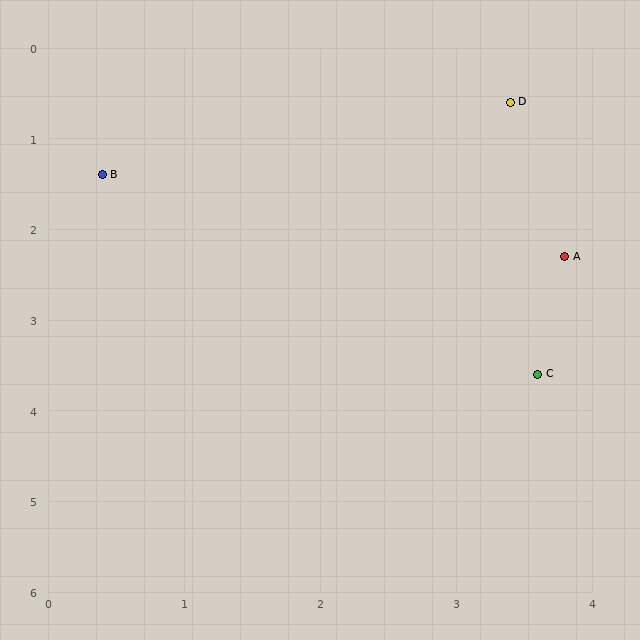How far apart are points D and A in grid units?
Points D and A are about 1.7 grid units apart.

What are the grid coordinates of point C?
Point C is at approximately (3.6, 3.6).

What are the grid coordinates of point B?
Point B is at approximately (0.4, 1.4).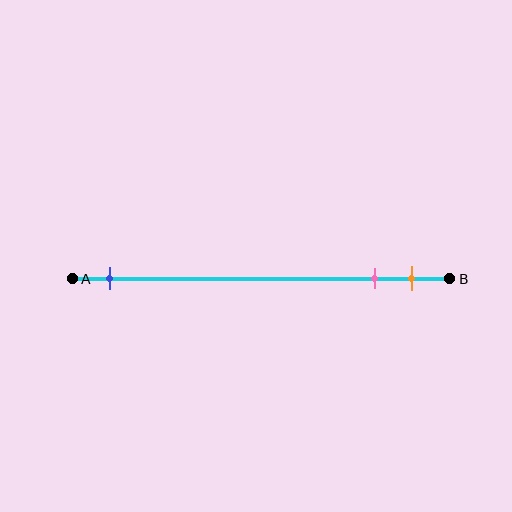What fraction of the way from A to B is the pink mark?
The pink mark is approximately 80% (0.8) of the way from A to B.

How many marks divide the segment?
There are 3 marks dividing the segment.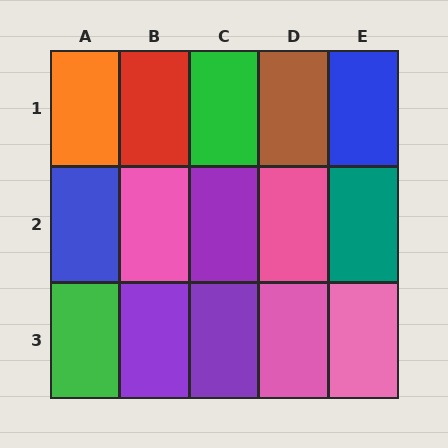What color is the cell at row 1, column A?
Orange.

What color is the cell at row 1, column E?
Blue.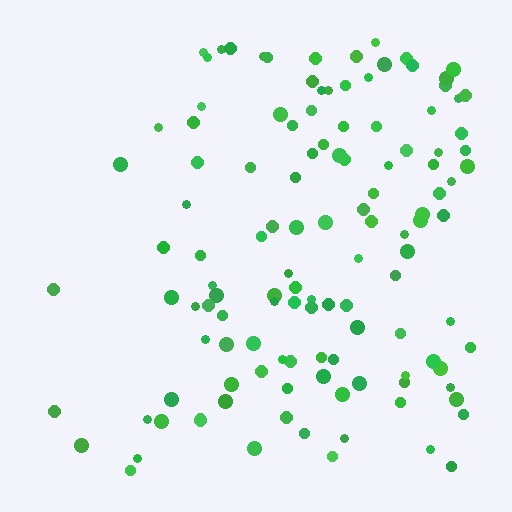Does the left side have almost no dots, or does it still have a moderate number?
Still a moderate number, just noticeably fewer than the right.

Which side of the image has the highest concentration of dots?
The right.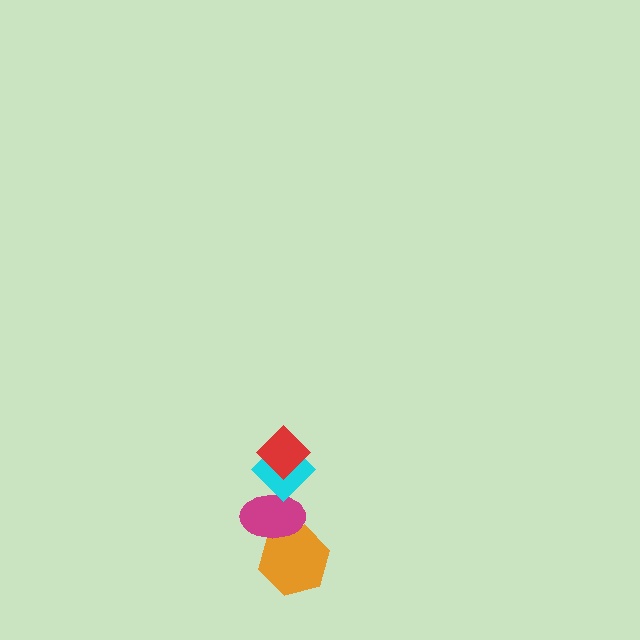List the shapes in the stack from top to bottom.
From top to bottom: the red diamond, the cyan diamond, the magenta ellipse, the orange hexagon.